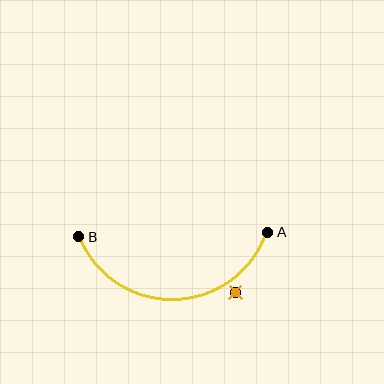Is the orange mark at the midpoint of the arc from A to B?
No — the orange mark does not lie on the arc at all. It sits slightly outside the curve.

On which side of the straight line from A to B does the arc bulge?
The arc bulges below the straight line connecting A and B.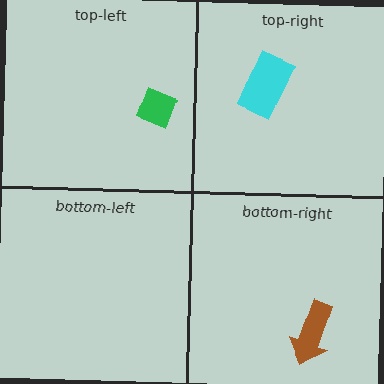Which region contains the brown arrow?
The bottom-right region.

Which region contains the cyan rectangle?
The top-right region.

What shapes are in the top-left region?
The green diamond.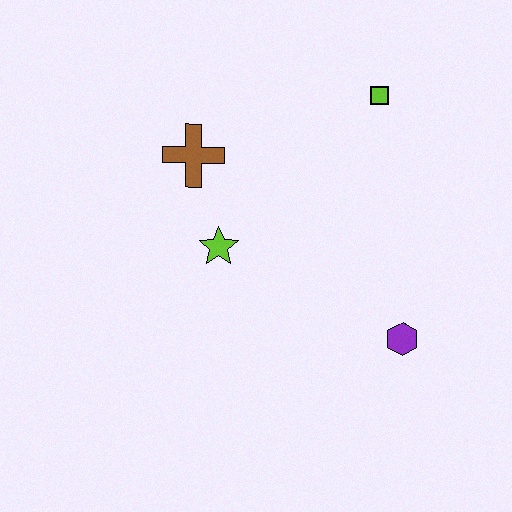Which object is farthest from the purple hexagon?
The brown cross is farthest from the purple hexagon.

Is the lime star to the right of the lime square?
No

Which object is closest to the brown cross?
The lime star is closest to the brown cross.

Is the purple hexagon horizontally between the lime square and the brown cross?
No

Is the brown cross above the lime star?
Yes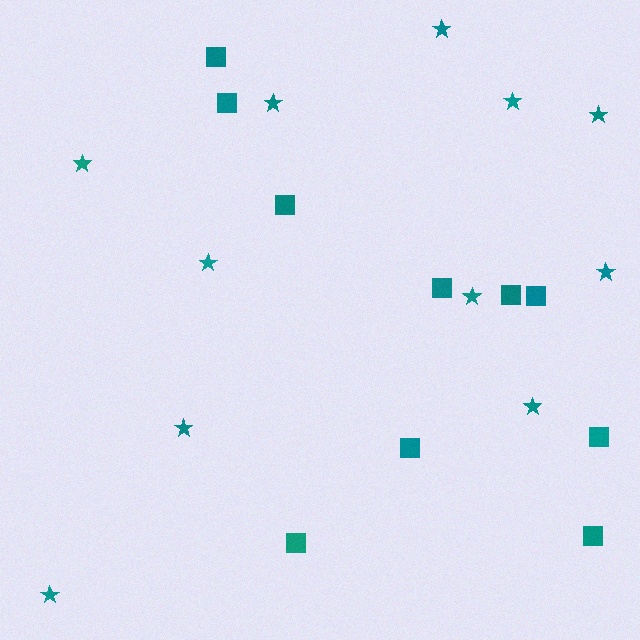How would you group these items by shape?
There are 2 groups: one group of stars (11) and one group of squares (10).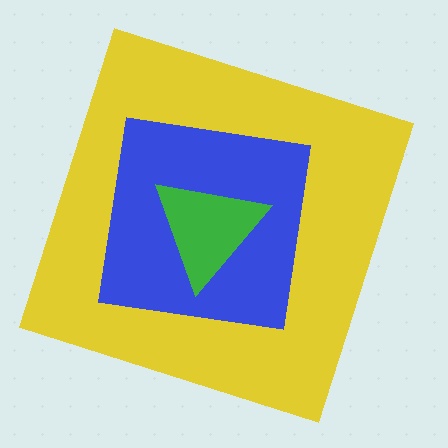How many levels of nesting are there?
3.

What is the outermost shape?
The yellow square.